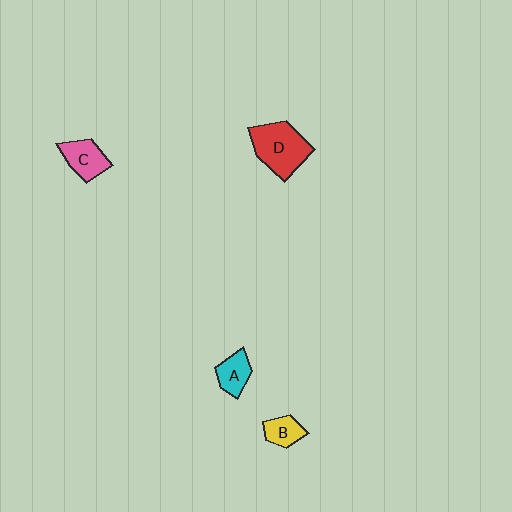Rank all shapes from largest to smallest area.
From largest to smallest: D (red), C (pink), A (cyan), B (yellow).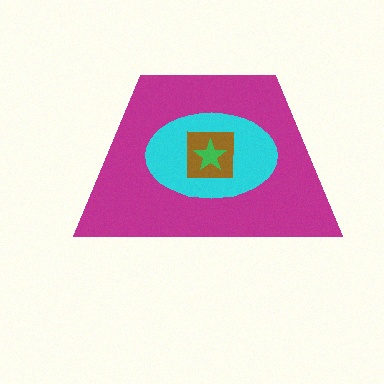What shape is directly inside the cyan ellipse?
The brown square.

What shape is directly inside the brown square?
The green star.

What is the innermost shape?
The green star.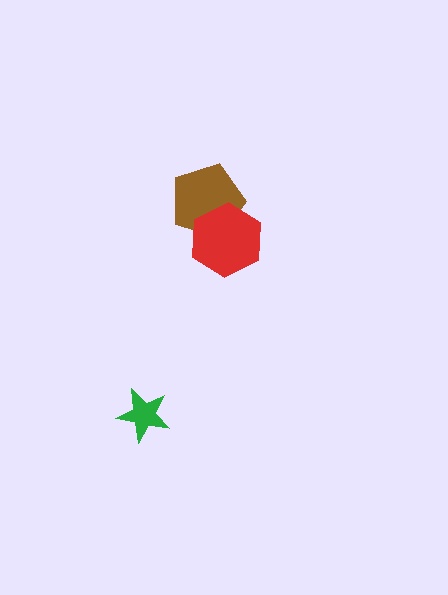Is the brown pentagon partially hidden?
Yes, it is partially covered by another shape.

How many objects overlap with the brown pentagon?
1 object overlaps with the brown pentagon.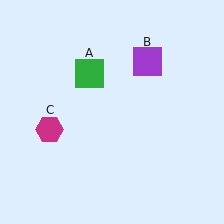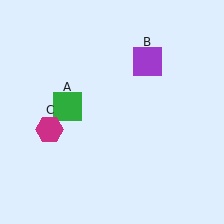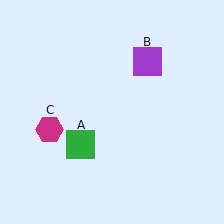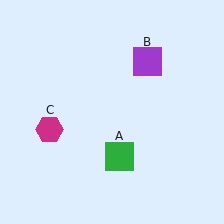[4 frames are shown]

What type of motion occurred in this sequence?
The green square (object A) rotated counterclockwise around the center of the scene.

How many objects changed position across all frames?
1 object changed position: green square (object A).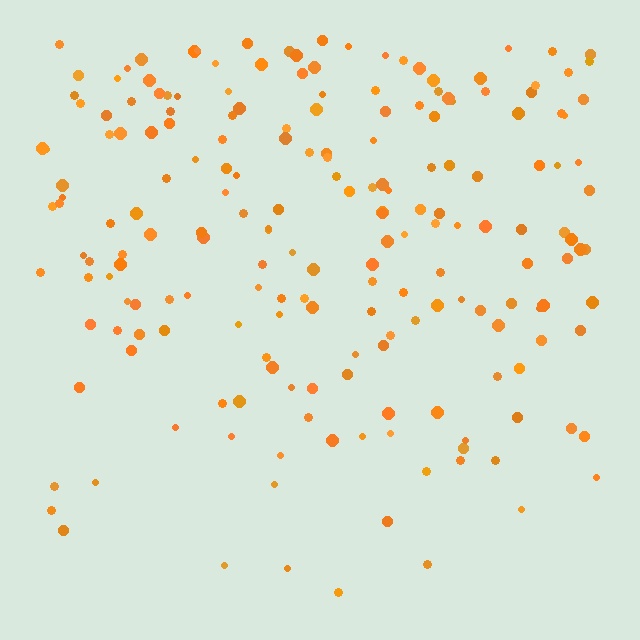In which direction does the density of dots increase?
From bottom to top, with the top side densest.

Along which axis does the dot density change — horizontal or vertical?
Vertical.